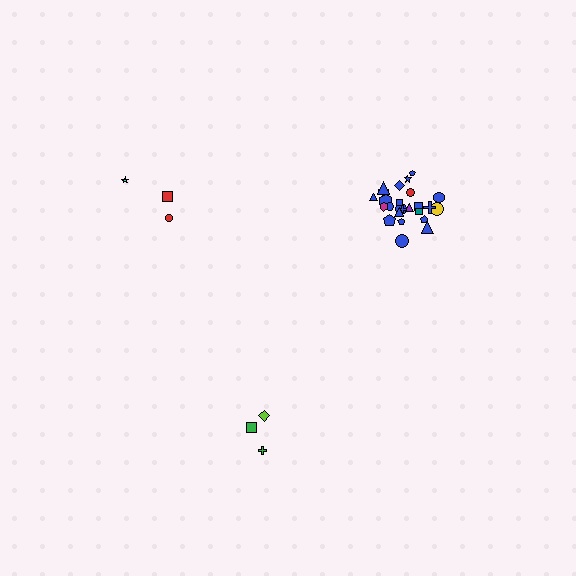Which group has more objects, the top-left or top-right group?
The top-right group.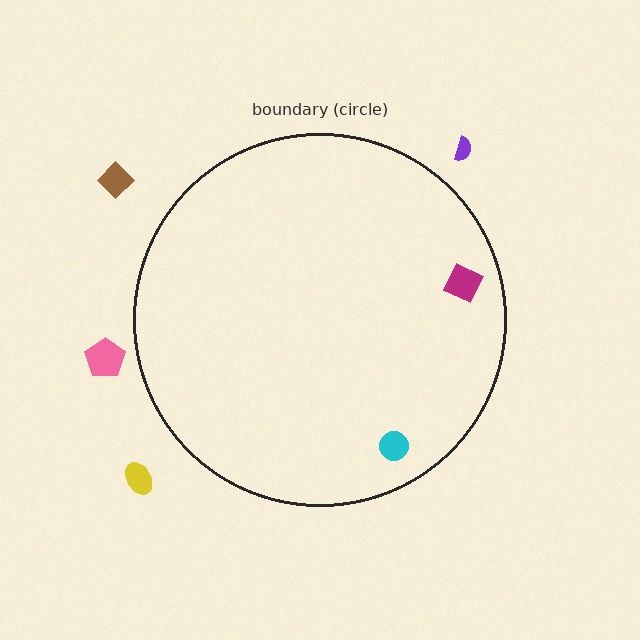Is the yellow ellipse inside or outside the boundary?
Outside.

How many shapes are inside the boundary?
2 inside, 4 outside.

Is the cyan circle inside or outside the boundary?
Inside.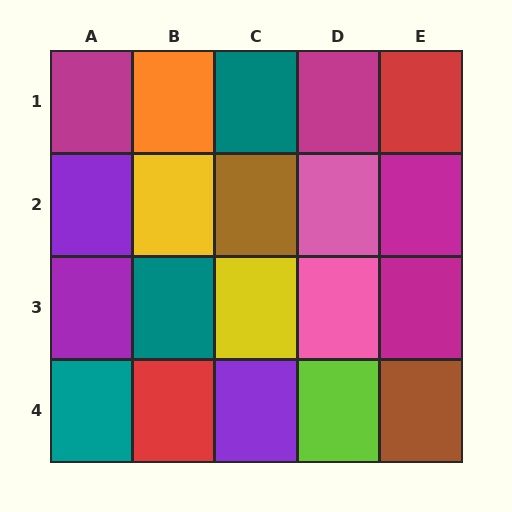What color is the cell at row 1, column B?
Orange.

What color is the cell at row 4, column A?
Teal.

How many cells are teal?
3 cells are teal.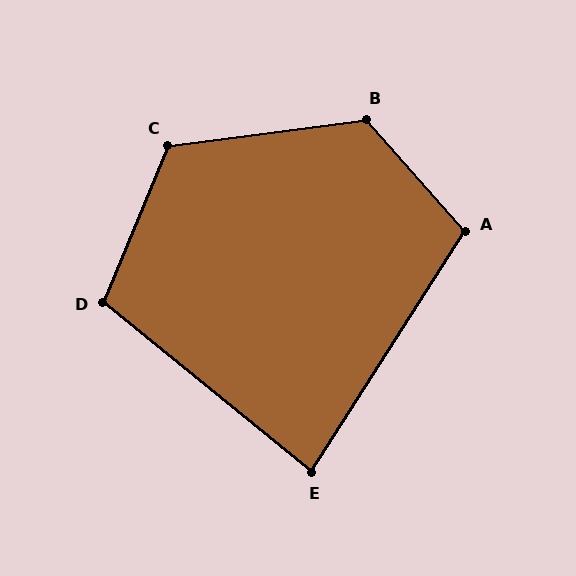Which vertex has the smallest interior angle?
E, at approximately 83 degrees.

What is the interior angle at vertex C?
Approximately 120 degrees (obtuse).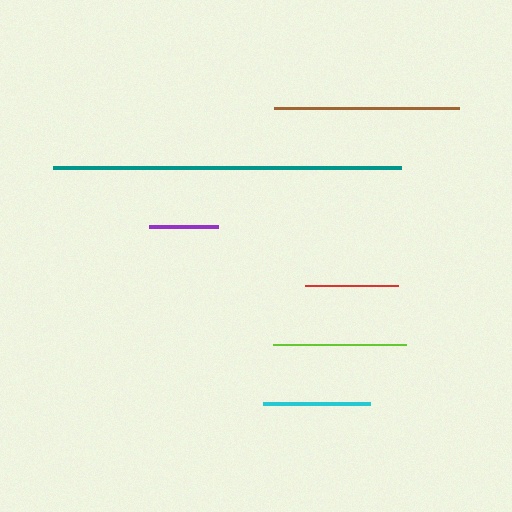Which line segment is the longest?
The teal line is the longest at approximately 348 pixels.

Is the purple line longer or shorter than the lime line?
The lime line is longer than the purple line.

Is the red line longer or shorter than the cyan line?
The cyan line is longer than the red line.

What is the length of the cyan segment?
The cyan segment is approximately 108 pixels long.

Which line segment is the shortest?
The purple line is the shortest at approximately 69 pixels.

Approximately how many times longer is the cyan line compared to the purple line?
The cyan line is approximately 1.6 times the length of the purple line.